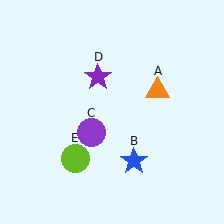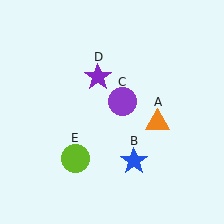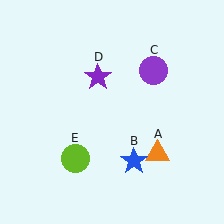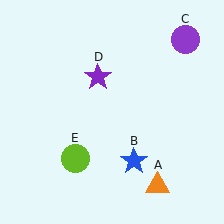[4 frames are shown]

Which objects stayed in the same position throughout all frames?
Blue star (object B) and purple star (object D) and lime circle (object E) remained stationary.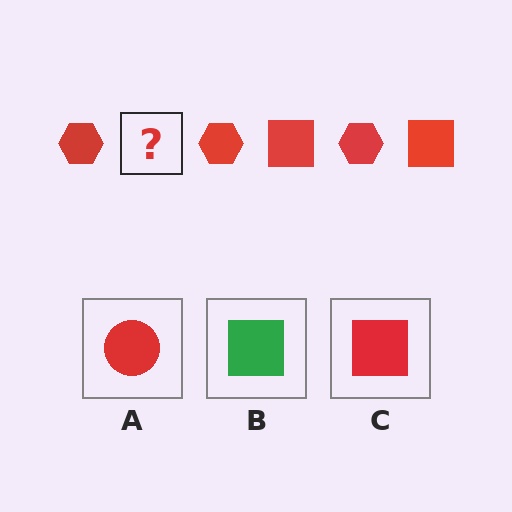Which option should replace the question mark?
Option C.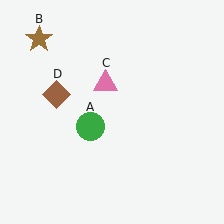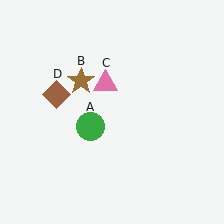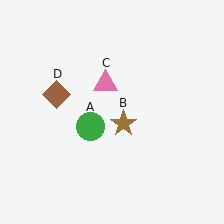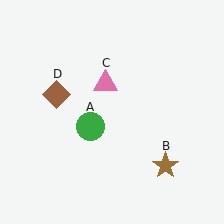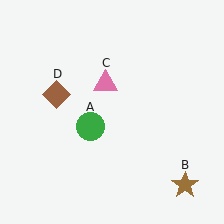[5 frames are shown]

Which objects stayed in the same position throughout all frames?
Green circle (object A) and pink triangle (object C) and brown diamond (object D) remained stationary.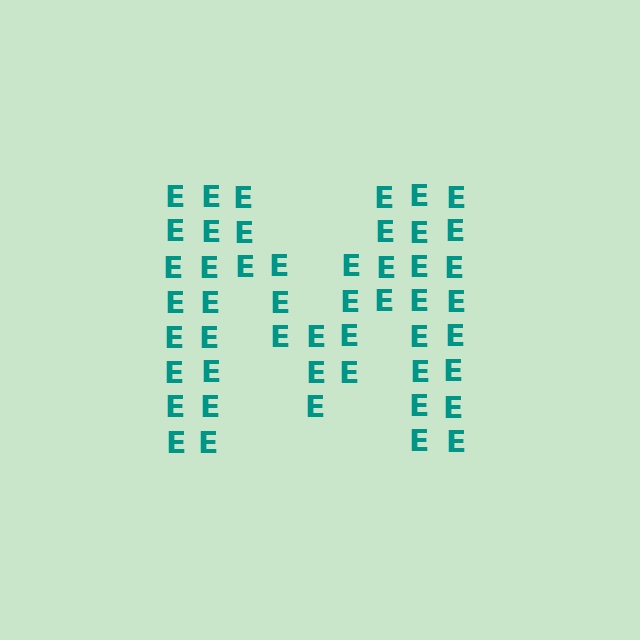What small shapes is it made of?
It is made of small letter E's.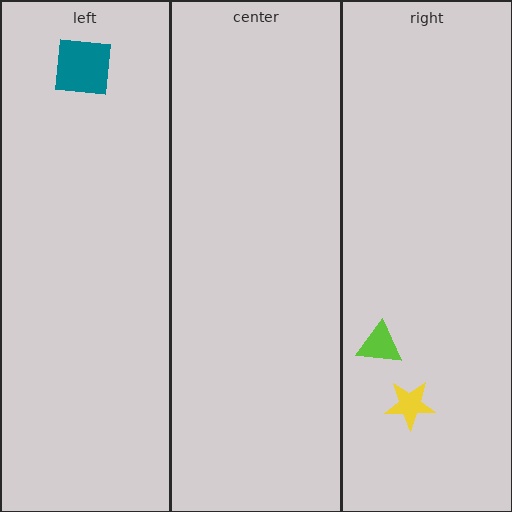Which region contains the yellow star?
The right region.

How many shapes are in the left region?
1.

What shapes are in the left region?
The teal square.